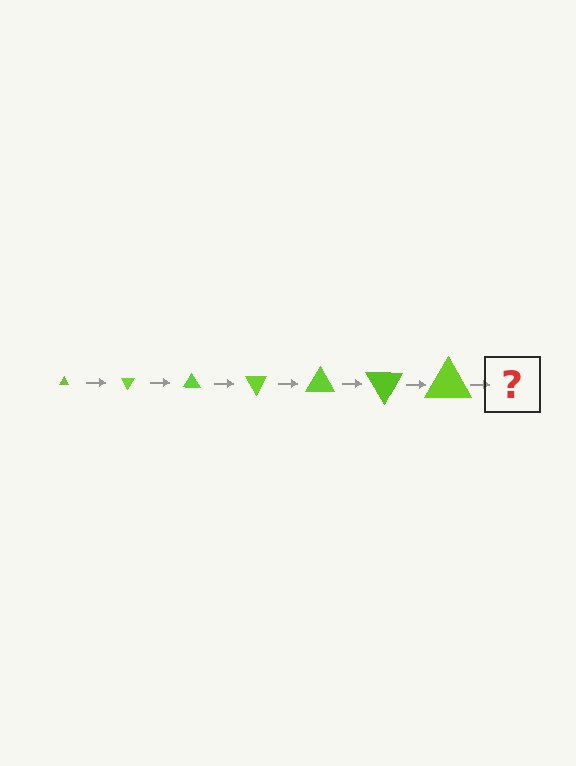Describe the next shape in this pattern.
It should be a triangle, larger than the previous one and rotated 420 degrees from the start.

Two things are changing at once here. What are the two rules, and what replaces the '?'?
The two rules are that the triangle grows larger each step and it rotates 60 degrees each step. The '?' should be a triangle, larger than the previous one and rotated 420 degrees from the start.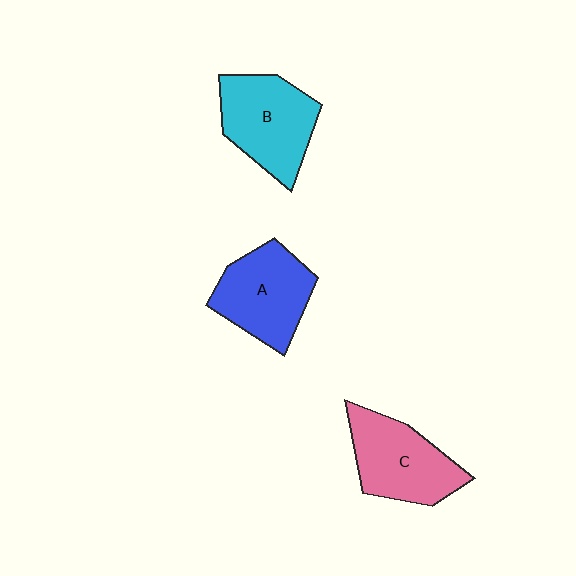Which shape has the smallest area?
Shape A (blue).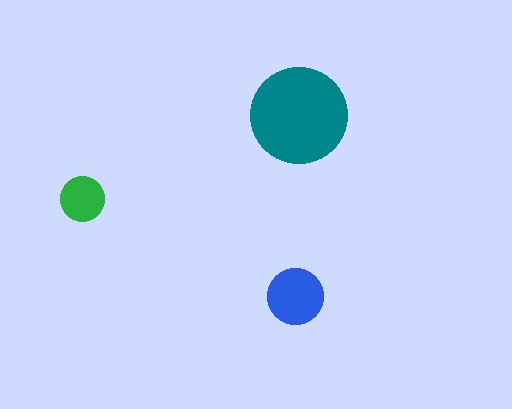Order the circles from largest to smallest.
the teal one, the blue one, the green one.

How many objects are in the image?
There are 3 objects in the image.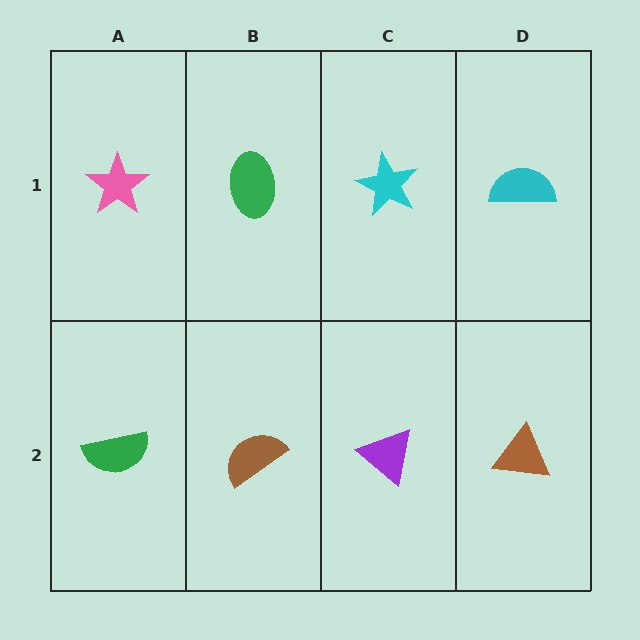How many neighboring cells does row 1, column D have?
2.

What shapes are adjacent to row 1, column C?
A purple triangle (row 2, column C), a green ellipse (row 1, column B), a cyan semicircle (row 1, column D).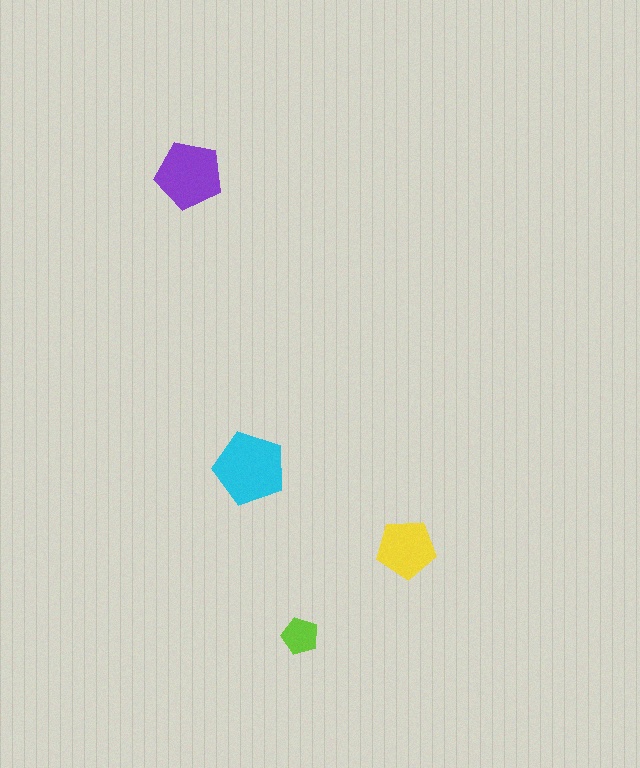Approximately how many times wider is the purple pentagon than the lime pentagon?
About 2 times wider.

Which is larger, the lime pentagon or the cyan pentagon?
The cyan one.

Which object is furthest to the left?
The purple pentagon is leftmost.